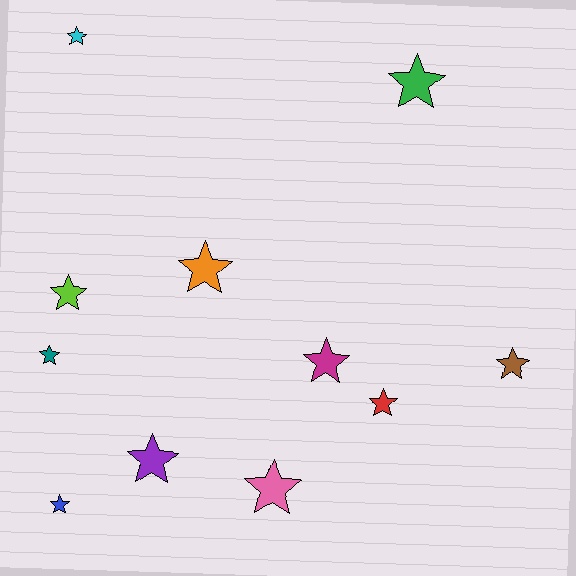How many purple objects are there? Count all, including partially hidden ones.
There is 1 purple object.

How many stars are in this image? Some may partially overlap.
There are 11 stars.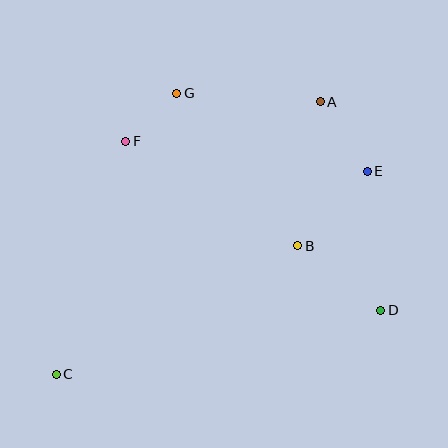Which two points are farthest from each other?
Points A and C are farthest from each other.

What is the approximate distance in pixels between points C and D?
The distance between C and D is approximately 331 pixels.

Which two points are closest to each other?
Points F and G are closest to each other.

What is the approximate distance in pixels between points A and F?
The distance between A and F is approximately 199 pixels.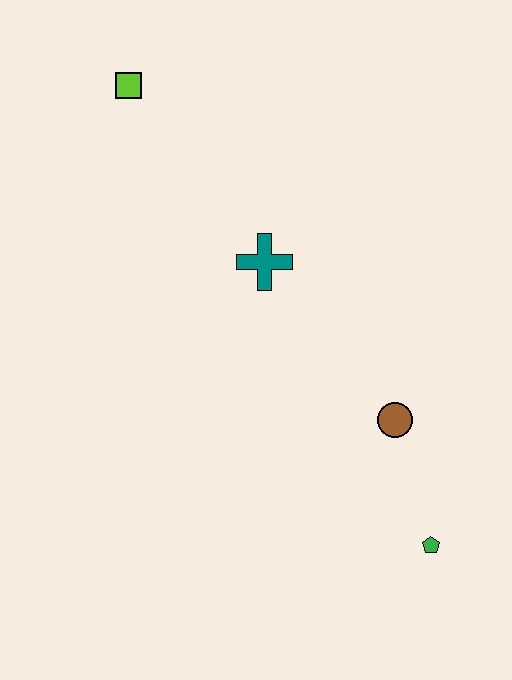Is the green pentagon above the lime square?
No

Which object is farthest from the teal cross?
The green pentagon is farthest from the teal cross.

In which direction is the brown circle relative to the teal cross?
The brown circle is below the teal cross.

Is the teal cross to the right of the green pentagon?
No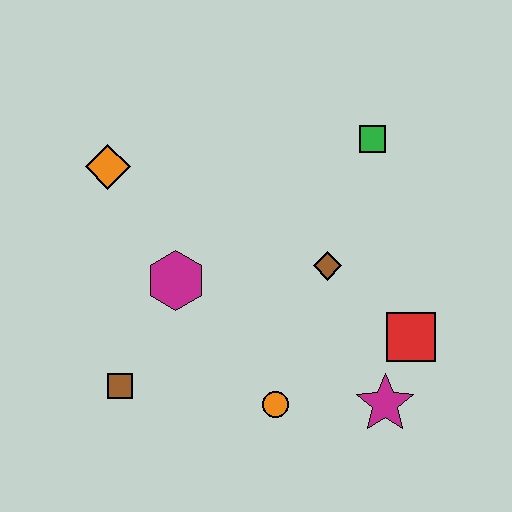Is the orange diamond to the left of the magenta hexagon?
Yes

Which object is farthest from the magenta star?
The orange diamond is farthest from the magenta star.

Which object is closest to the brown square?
The magenta hexagon is closest to the brown square.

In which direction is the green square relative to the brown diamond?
The green square is above the brown diamond.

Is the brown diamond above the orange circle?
Yes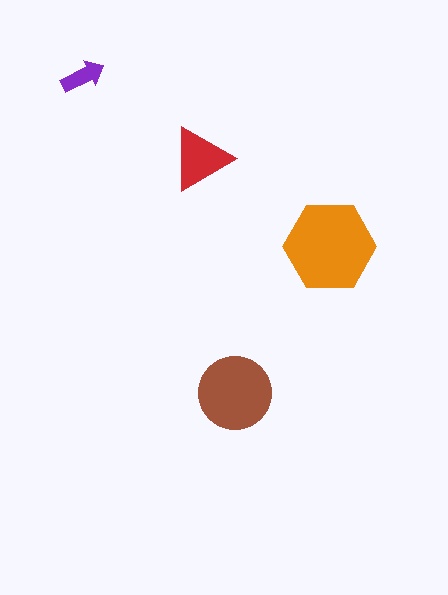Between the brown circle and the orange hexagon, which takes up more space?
The orange hexagon.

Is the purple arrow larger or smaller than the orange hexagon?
Smaller.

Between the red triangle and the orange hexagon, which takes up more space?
The orange hexagon.